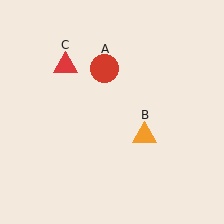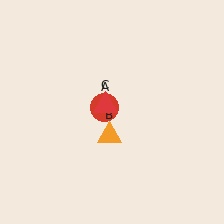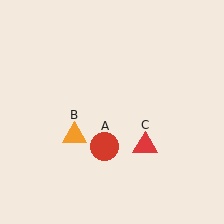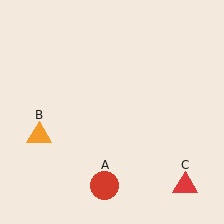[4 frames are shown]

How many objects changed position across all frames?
3 objects changed position: red circle (object A), orange triangle (object B), red triangle (object C).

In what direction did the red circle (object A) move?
The red circle (object A) moved down.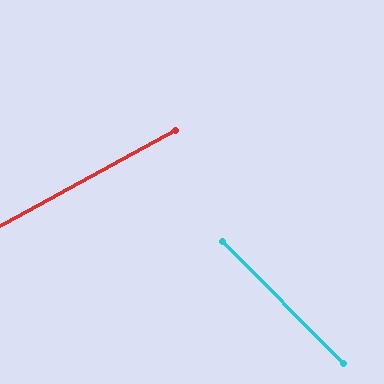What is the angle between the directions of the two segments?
Approximately 74 degrees.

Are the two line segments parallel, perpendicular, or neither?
Neither parallel nor perpendicular — they differ by about 74°.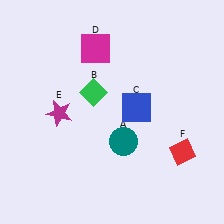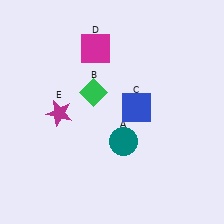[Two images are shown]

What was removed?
The red diamond (F) was removed in Image 2.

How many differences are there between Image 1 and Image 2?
There is 1 difference between the two images.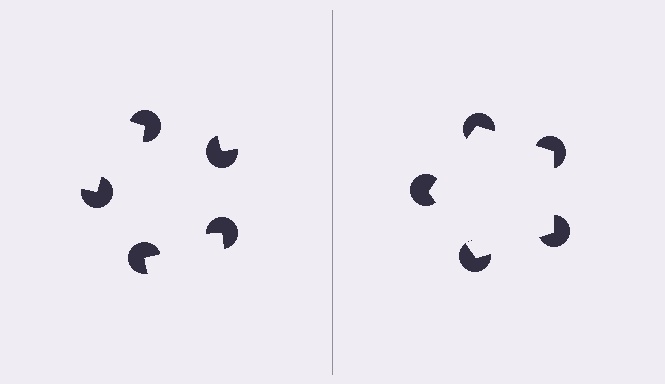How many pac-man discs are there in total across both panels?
10 — 5 on each side.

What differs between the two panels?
The pac-man discs are positioned identically on both sides; only the wedge orientations differ. On the right they align to a pentagon; on the left they are misaligned.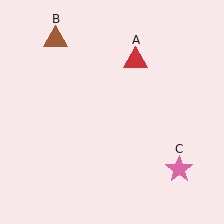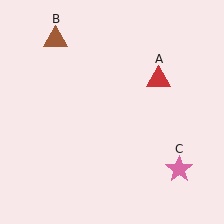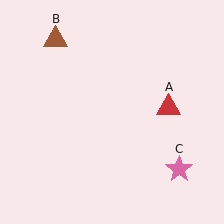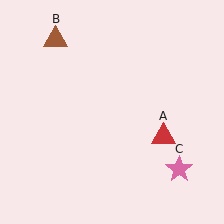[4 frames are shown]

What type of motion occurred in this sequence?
The red triangle (object A) rotated clockwise around the center of the scene.